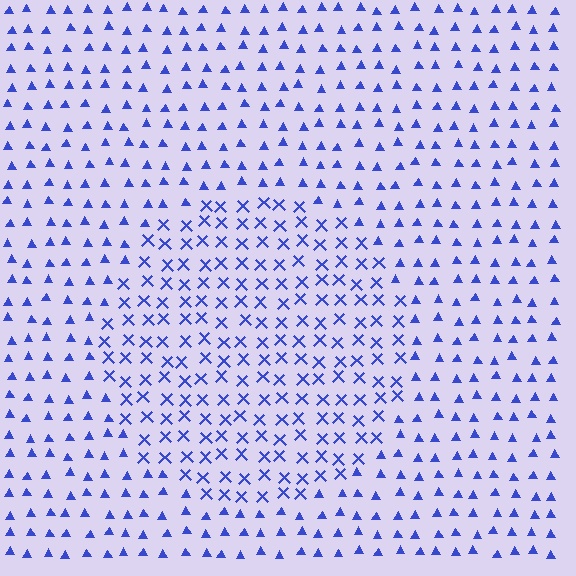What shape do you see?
I see a circle.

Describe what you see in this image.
The image is filled with small blue elements arranged in a uniform grid. A circle-shaped region contains X marks, while the surrounding area contains triangles. The boundary is defined purely by the change in element shape.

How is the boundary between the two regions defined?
The boundary is defined by a change in element shape: X marks inside vs. triangles outside. All elements share the same color and spacing.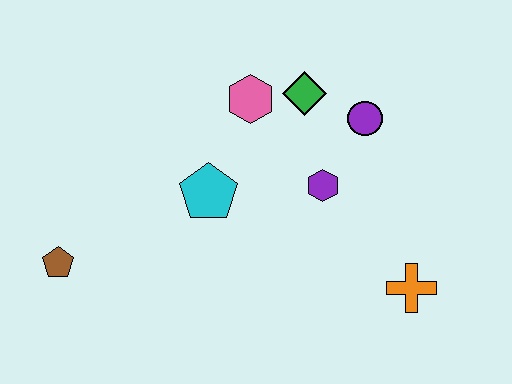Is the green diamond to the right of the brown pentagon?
Yes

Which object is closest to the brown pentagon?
The cyan pentagon is closest to the brown pentagon.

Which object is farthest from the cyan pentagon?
The orange cross is farthest from the cyan pentagon.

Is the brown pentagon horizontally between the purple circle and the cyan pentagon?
No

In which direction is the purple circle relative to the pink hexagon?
The purple circle is to the right of the pink hexagon.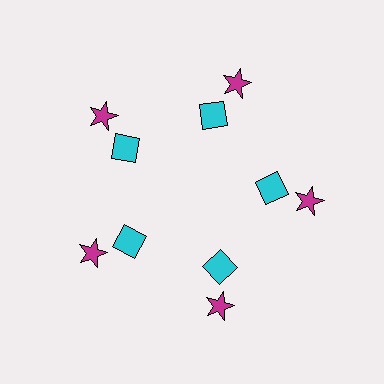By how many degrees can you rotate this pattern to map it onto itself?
The pattern maps onto itself every 72 degrees of rotation.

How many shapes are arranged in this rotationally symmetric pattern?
There are 10 shapes, arranged in 5 groups of 2.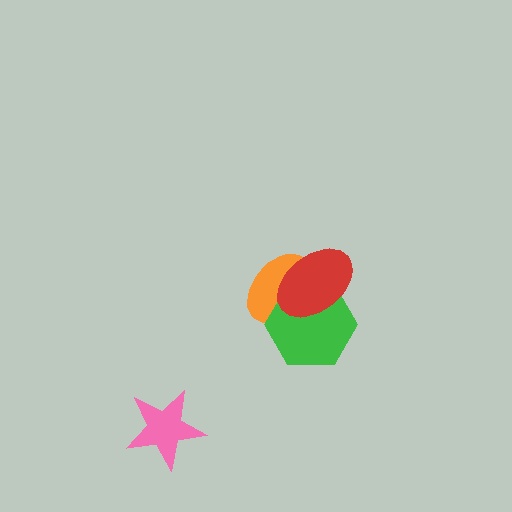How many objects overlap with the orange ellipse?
2 objects overlap with the orange ellipse.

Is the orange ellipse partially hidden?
Yes, it is partially covered by another shape.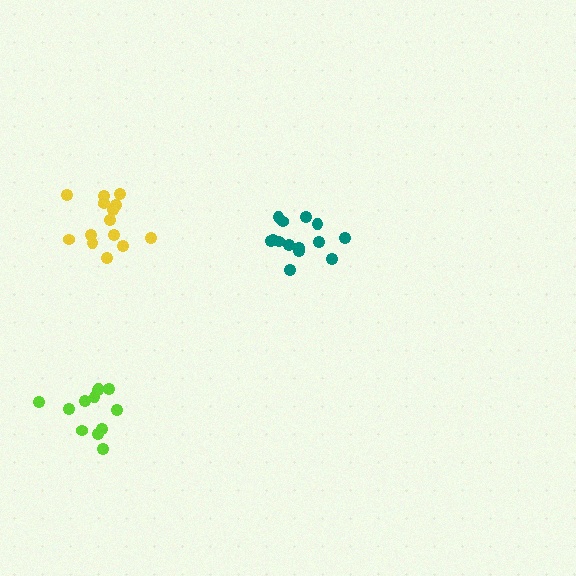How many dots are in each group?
Group 1: 12 dots, Group 2: 14 dots, Group 3: 14 dots (40 total).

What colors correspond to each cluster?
The clusters are colored: lime, teal, yellow.